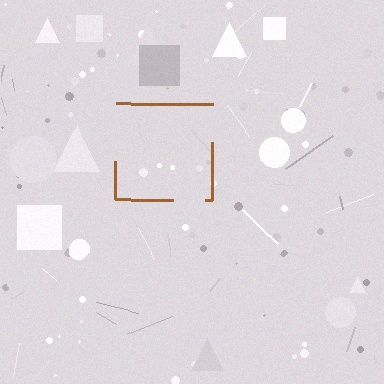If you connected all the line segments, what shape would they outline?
They would outline a square.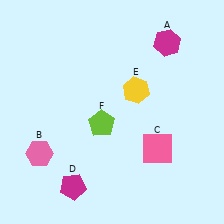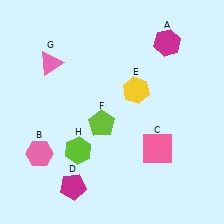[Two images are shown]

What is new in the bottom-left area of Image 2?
A lime hexagon (H) was added in the bottom-left area of Image 2.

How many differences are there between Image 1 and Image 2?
There are 2 differences between the two images.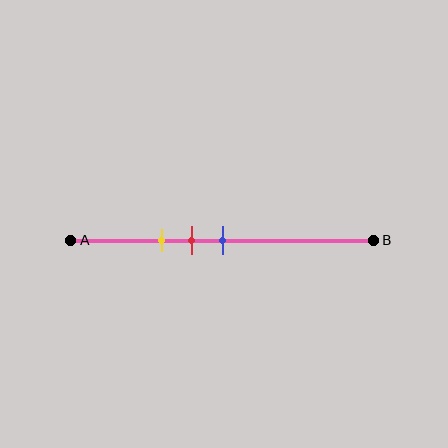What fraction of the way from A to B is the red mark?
The red mark is approximately 40% (0.4) of the way from A to B.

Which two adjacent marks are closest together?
The red and blue marks are the closest adjacent pair.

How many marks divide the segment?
There are 3 marks dividing the segment.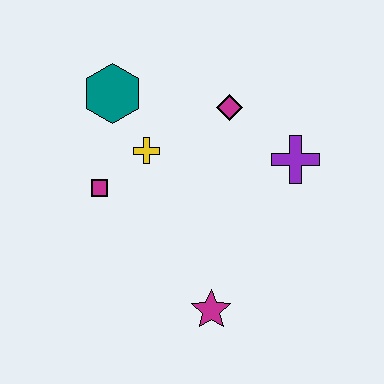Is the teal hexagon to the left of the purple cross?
Yes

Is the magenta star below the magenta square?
Yes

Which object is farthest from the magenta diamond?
The magenta star is farthest from the magenta diamond.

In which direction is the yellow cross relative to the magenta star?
The yellow cross is above the magenta star.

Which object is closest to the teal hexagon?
The yellow cross is closest to the teal hexagon.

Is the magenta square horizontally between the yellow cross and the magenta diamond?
No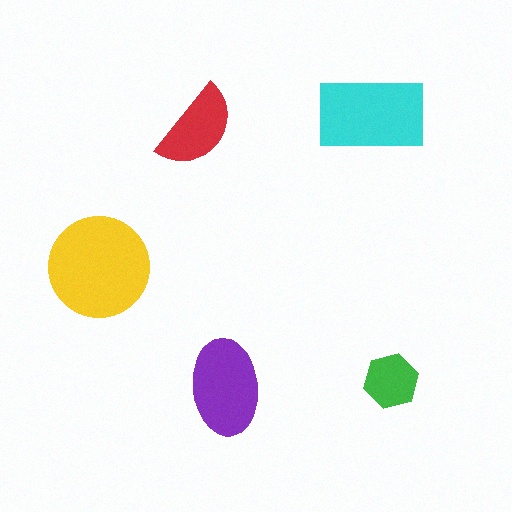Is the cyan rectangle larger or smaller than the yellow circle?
Smaller.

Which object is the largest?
The yellow circle.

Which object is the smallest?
The green hexagon.